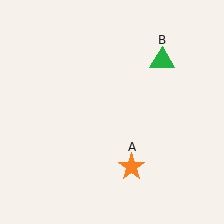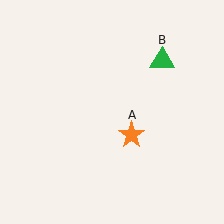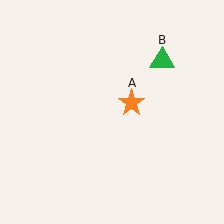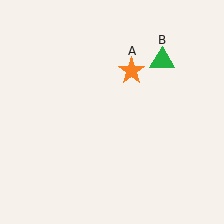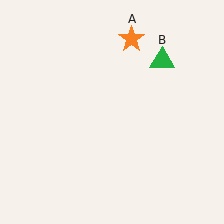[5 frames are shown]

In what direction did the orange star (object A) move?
The orange star (object A) moved up.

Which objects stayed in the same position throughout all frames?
Green triangle (object B) remained stationary.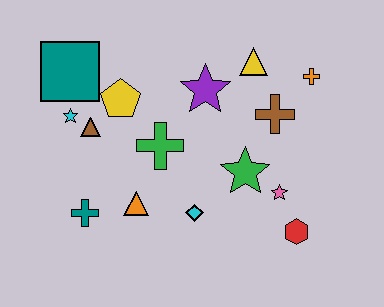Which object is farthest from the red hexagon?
The teal square is farthest from the red hexagon.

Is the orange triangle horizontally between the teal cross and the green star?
Yes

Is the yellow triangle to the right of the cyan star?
Yes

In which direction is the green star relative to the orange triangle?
The green star is to the right of the orange triangle.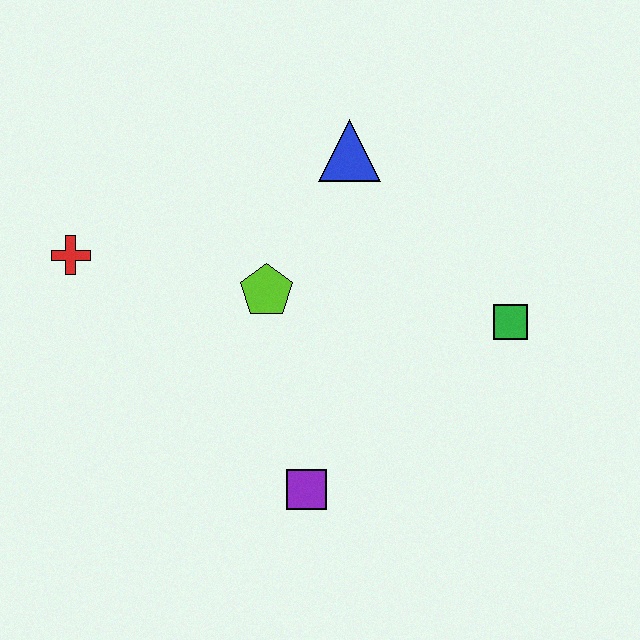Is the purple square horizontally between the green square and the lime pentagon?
Yes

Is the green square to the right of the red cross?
Yes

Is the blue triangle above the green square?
Yes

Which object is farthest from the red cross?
The green square is farthest from the red cross.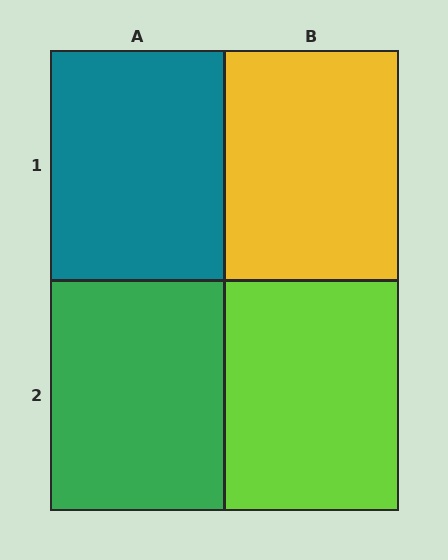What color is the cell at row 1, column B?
Yellow.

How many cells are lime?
1 cell is lime.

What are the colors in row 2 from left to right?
Green, lime.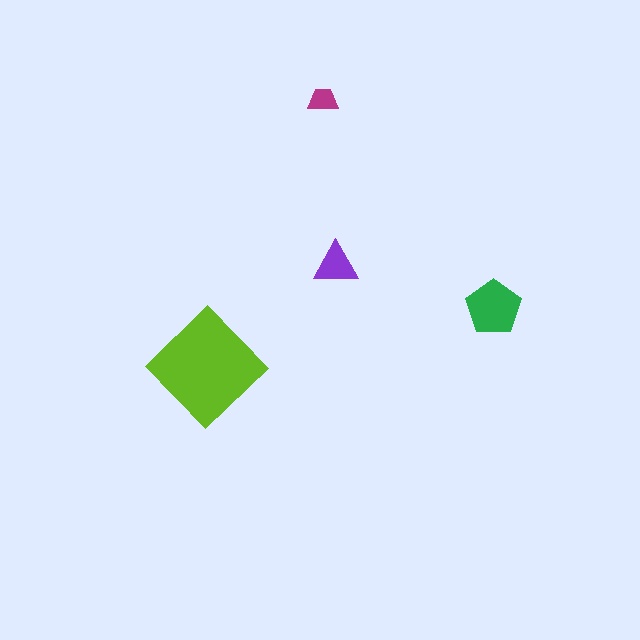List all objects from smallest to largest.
The magenta trapezoid, the purple triangle, the green pentagon, the lime diamond.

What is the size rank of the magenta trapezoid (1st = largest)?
4th.